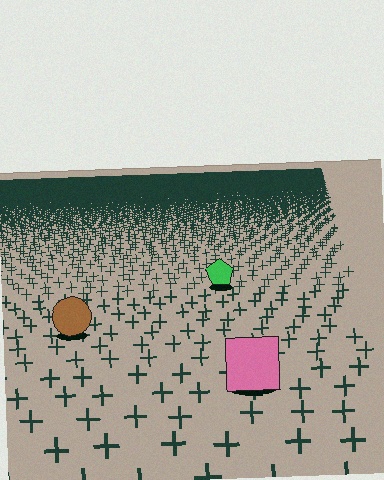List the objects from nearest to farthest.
From nearest to farthest: the pink square, the brown circle, the green pentagon.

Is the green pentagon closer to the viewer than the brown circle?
No. The brown circle is closer — you can tell from the texture gradient: the ground texture is coarser near it.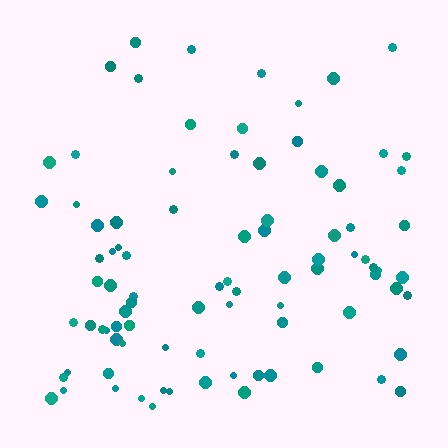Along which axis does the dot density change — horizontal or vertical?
Vertical.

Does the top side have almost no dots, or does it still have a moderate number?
Still a moderate number, just noticeably fewer than the bottom.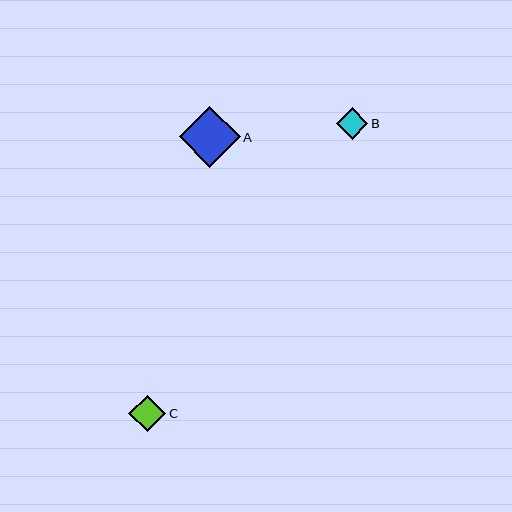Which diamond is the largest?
Diamond A is the largest with a size of approximately 60 pixels.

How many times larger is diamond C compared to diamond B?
Diamond C is approximately 1.2 times the size of diamond B.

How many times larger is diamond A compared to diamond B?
Diamond A is approximately 1.9 times the size of diamond B.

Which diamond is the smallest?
Diamond B is the smallest with a size of approximately 32 pixels.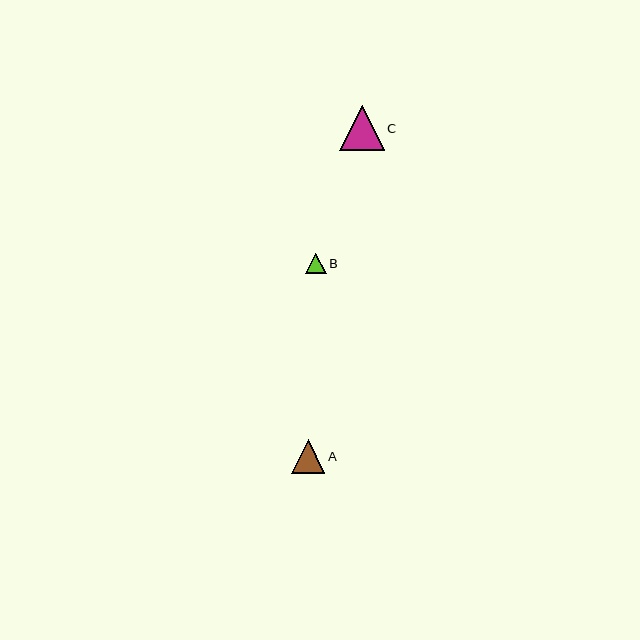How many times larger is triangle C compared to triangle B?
Triangle C is approximately 2.2 times the size of triangle B.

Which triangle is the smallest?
Triangle B is the smallest with a size of approximately 20 pixels.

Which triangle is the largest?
Triangle C is the largest with a size of approximately 45 pixels.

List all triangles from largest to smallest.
From largest to smallest: C, A, B.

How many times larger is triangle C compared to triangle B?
Triangle C is approximately 2.2 times the size of triangle B.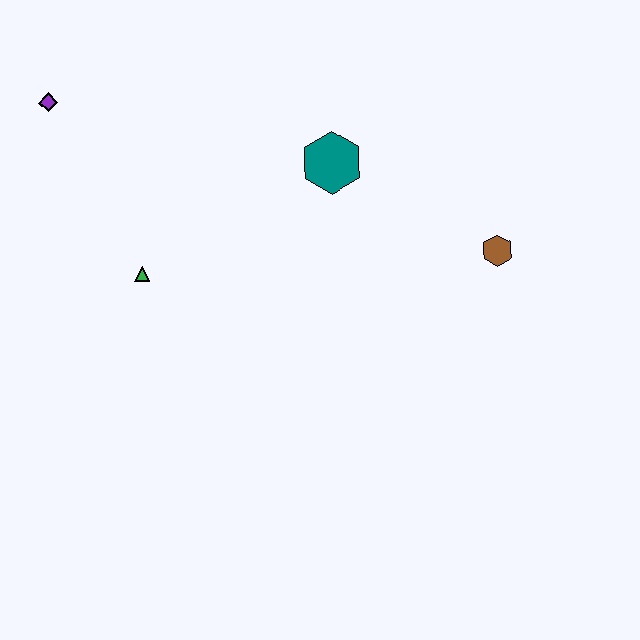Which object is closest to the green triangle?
The purple diamond is closest to the green triangle.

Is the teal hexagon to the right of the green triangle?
Yes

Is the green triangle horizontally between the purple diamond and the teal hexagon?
Yes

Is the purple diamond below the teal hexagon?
No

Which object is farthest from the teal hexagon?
The purple diamond is farthest from the teal hexagon.